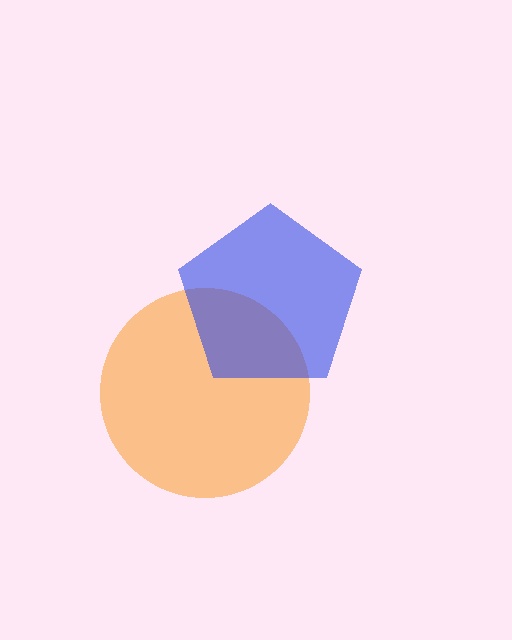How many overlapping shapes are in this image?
There are 2 overlapping shapes in the image.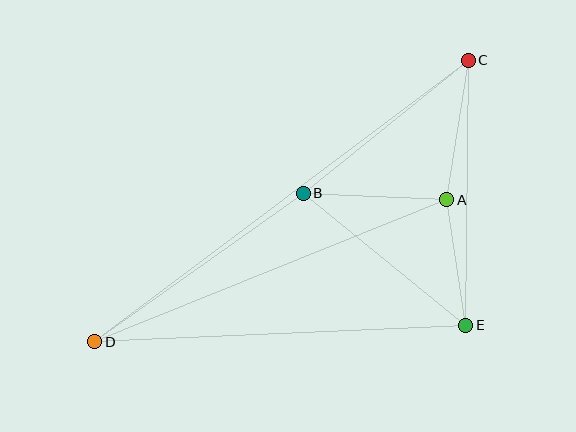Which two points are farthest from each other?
Points C and D are farthest from each other.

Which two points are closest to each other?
Points A and E are closest to each other.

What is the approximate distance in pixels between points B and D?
The distance between B and D is approximately 256 pixels.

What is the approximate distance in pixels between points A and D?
The distance between A and D is approximately 380 pixels.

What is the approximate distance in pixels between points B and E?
The distance between B and E is approximately 209 pixels.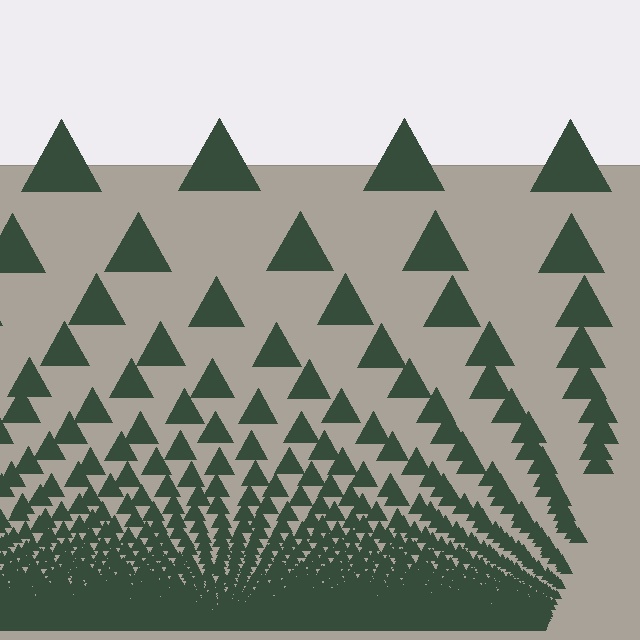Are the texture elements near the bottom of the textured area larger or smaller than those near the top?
Smaller. The gradient is inverted — elements near the bottom are smaller and denser.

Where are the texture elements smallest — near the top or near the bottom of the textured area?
Near the bottom.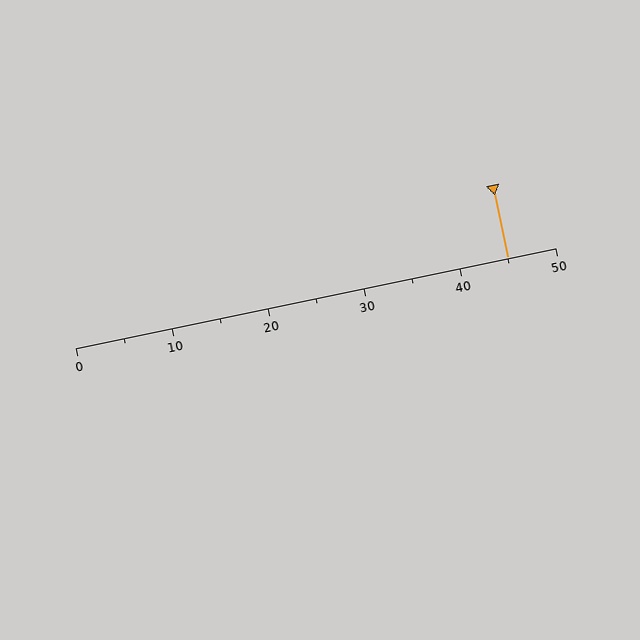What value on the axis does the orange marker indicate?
The marker indicates approximately 45.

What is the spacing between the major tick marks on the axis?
The major ticks are spaced 10 apart.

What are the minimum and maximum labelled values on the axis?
The axis runs from 0 to 50.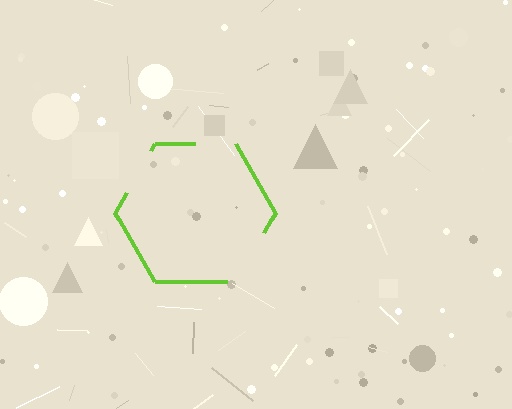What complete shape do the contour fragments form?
The contour fragments form a hexagon.